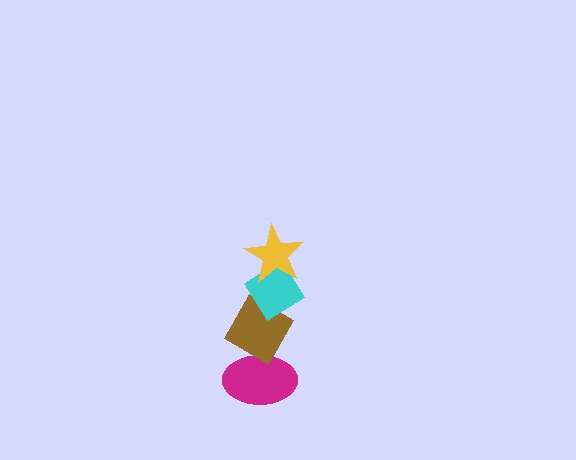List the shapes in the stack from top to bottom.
From top to bottom: the yellow star, the cyan diamond, the brown diamond, the magenta ellipse.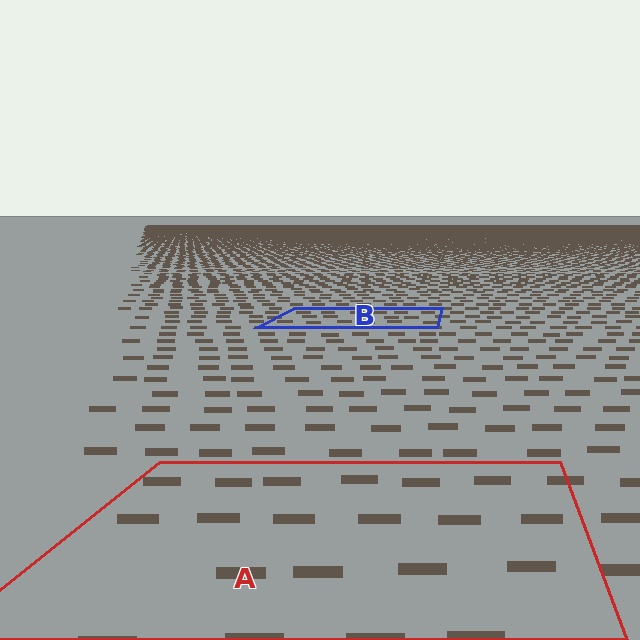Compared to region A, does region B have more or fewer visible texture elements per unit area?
Region B has more texture elements per unit area — they are packed more densely because it is farther away.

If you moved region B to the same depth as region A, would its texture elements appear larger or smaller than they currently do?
They would appear larger. At a closer depth, the same texture elements are projected at a bigger on-screen size.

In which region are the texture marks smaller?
The texture marks are smaller in region B, because it is farther away.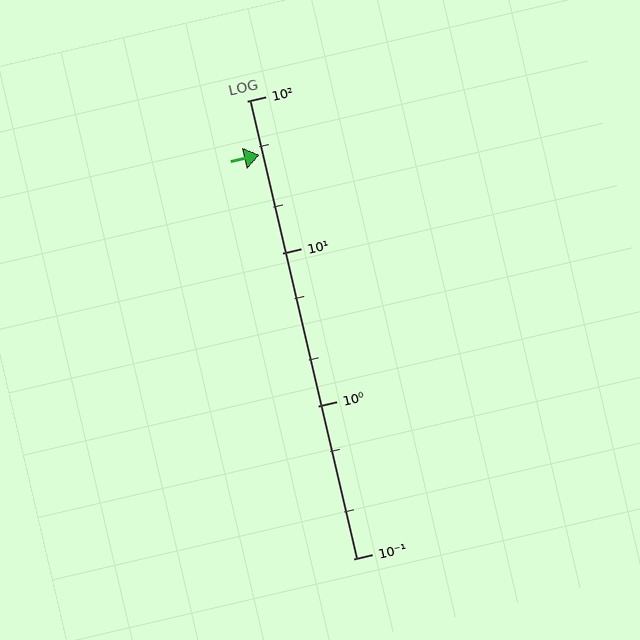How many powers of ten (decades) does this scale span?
The scale spans 3 decades, from 0.1 to 100.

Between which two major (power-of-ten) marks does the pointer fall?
The pointer is between 10 and 100.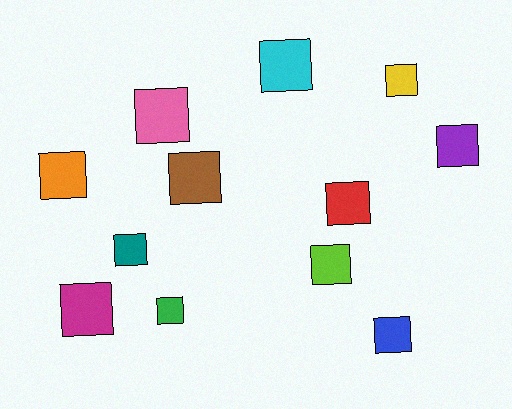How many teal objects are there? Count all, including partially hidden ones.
There is 1 teal object.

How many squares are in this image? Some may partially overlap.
There are 12 squares.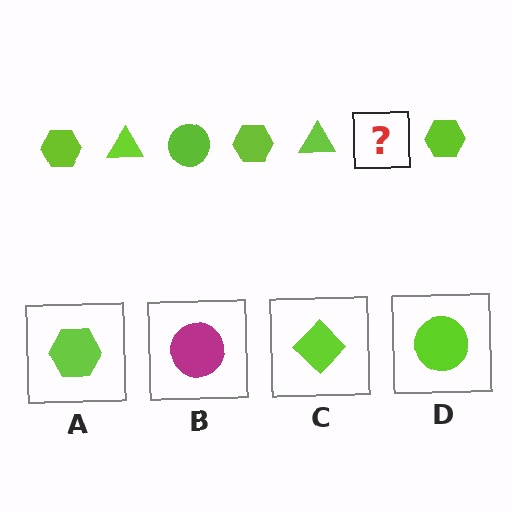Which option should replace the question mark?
Option D.